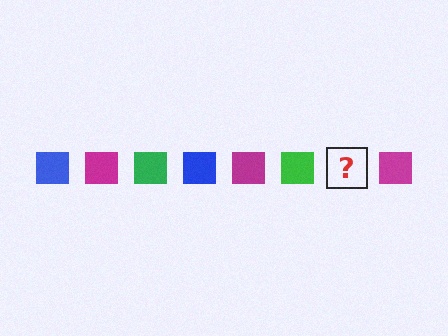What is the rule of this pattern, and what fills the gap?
The rule is that the pattern cycles through blue, magenta, green squares. The gap should be filled with a blue square.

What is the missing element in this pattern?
The missing element is a blue square.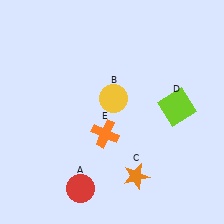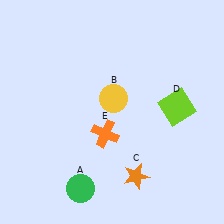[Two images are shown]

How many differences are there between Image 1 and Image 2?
There is 1 difference between the two images.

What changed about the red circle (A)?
In Image 1, A is red. In Image 2, it changed to green.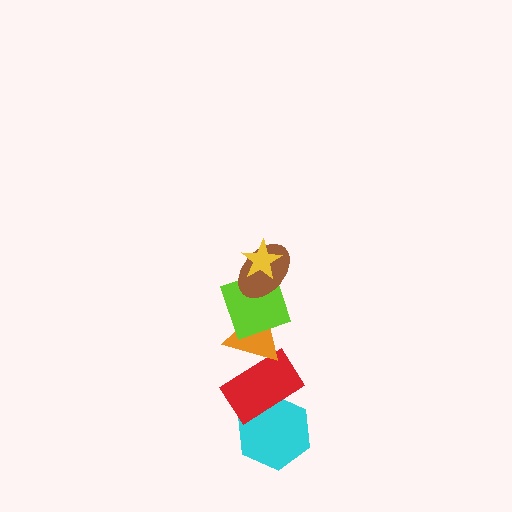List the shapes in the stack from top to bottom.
From top to bottom: the yellow star, the brown ellipse, the lime square, the orange triangle, the red rectangle, the cyan hexagon.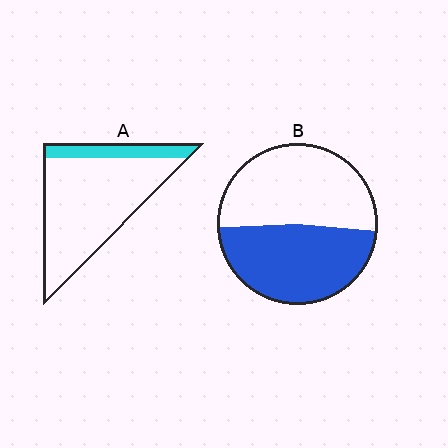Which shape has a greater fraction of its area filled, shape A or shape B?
Shape B.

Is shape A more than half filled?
No.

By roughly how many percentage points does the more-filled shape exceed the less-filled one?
By roughly 30 percentage points (B over A).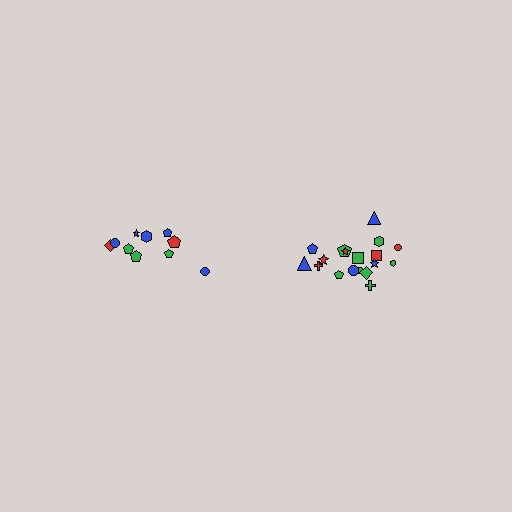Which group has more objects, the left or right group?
The right group.